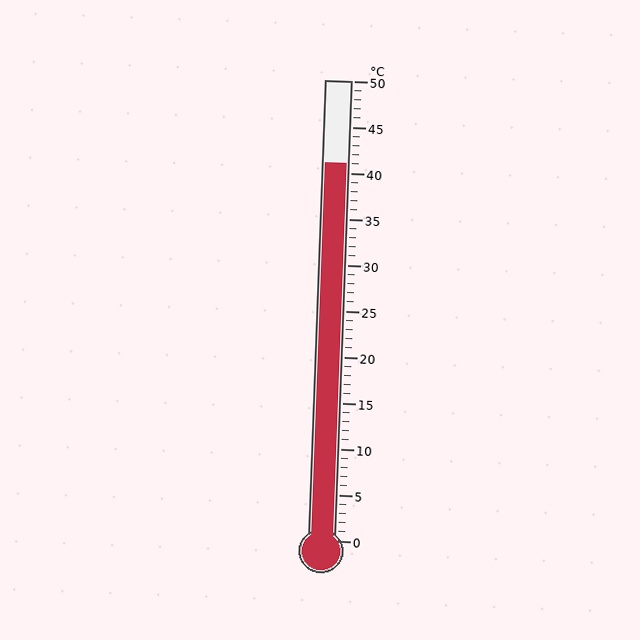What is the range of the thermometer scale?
The thermometer scale ranges from 0°C to 50°C.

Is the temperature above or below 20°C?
The temperature is above 20°C.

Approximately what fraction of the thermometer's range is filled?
The thermometer is filled to approximately 80% of its range.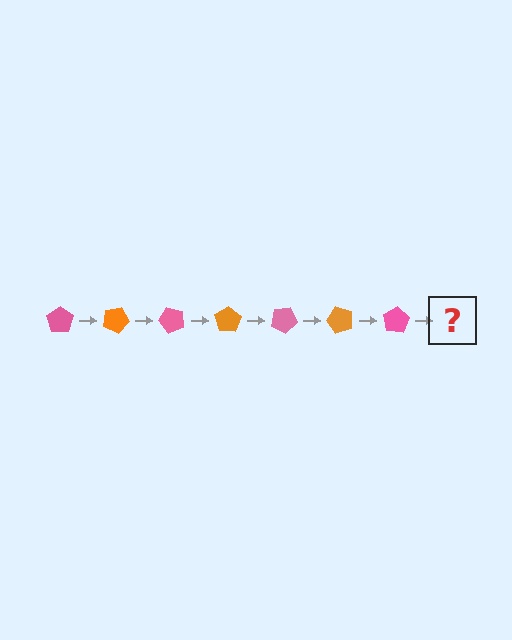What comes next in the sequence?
The next element should be an orange pentagon, rotated 175 degrees from the start.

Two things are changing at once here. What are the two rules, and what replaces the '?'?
The two rules are that it rotates 25 degrees each step and the color cycles through pink and orange. The '?' should be an orange pentagon, rotated 175 degrees from the start.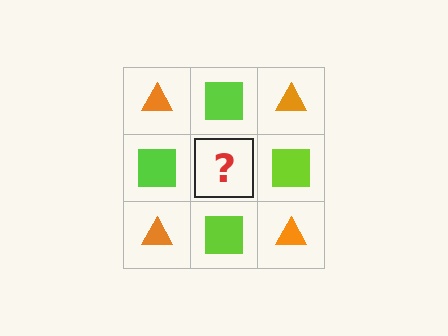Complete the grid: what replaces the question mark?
The question mark should be replaced with an orange triangle.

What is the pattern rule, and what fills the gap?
The rule is that it alternates orange triangle and lime square in a checkerboard pattern. The gap should be filled with an orange triangle.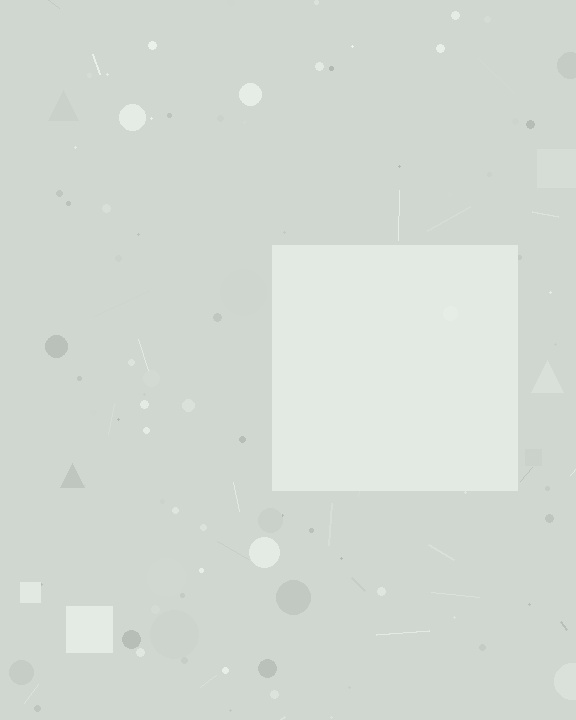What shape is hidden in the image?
A square is hidden in the image.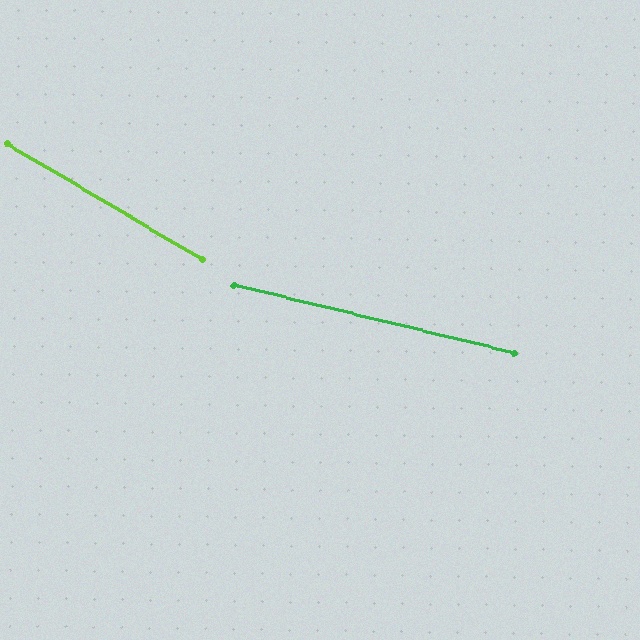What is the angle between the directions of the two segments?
Approximately 17 degrees.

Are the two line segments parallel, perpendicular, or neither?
Neither parallel nor perpendicular — they differ by about 17°.